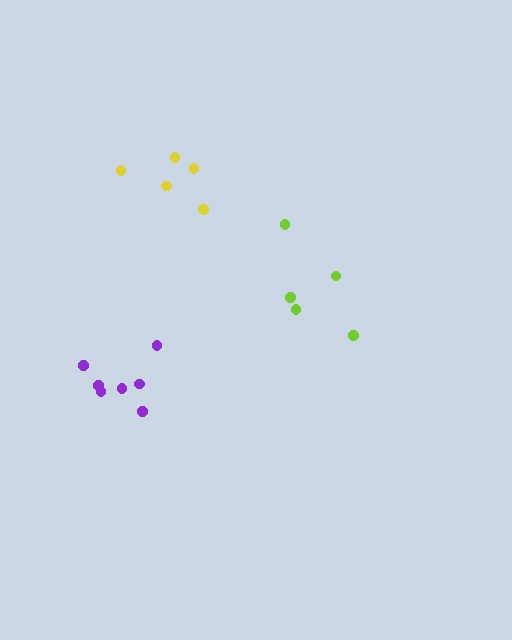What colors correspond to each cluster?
The clusters are colored: yellow, purple, lime.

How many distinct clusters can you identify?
There are 3 distinct clusters.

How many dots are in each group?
Group 1: 5 dots, Group 2: 7 dots, Group 3: 5 dots (17 total).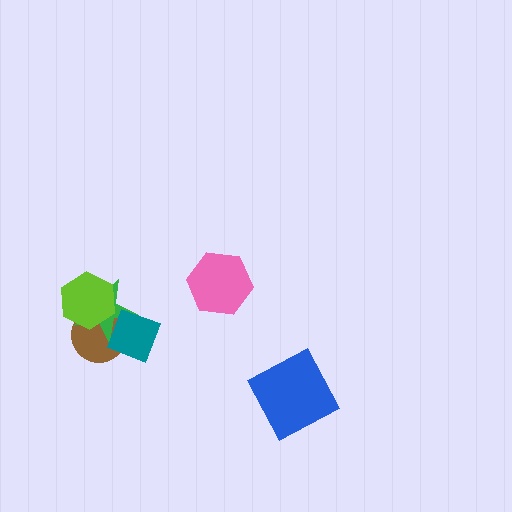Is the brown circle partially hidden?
Yes, it is partially covered by another shape.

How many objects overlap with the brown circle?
3 objects overlap with the brown circle.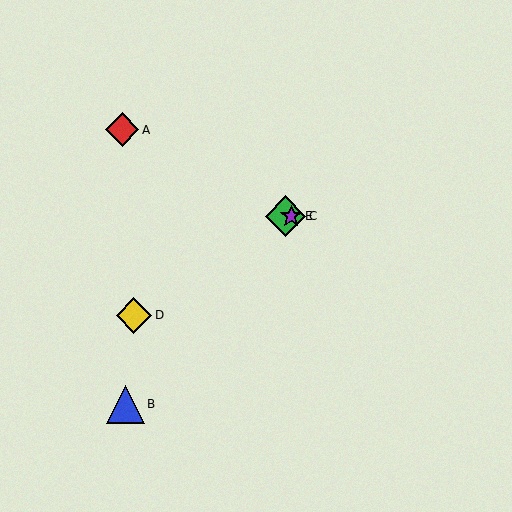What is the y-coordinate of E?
Object E is at y≈216.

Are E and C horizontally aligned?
Yes, both are at y≈216.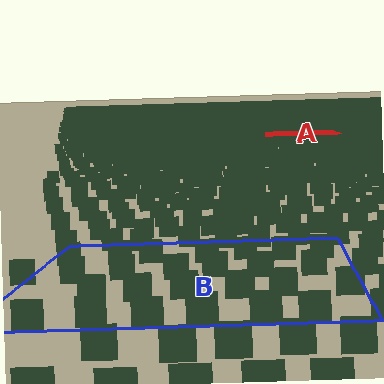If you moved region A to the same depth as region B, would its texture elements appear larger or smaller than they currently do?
They would appear larger. At a closer depth, the same texture elements are projected at a bigger on-screen size.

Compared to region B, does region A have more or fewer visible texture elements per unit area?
Region A has more texture elements per unit area — they are packed more densely because it is farther away.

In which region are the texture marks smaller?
The texture marks are smaller in region A, because it is farther away.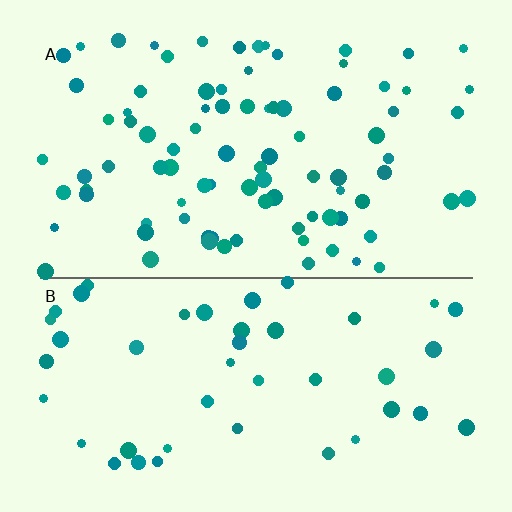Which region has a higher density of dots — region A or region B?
A (the top).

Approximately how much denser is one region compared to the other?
Approximately 1.9× — region A over region B.